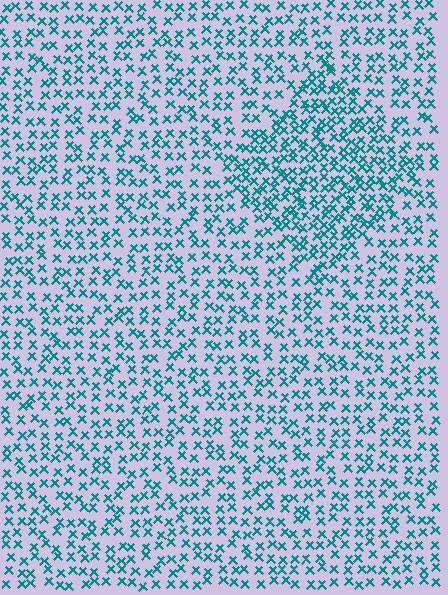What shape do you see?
I see a diamond.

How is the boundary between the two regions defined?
The boundary is defined by a change in element density (approximately 1.7x ratio). All elements are the same color, size, and shape.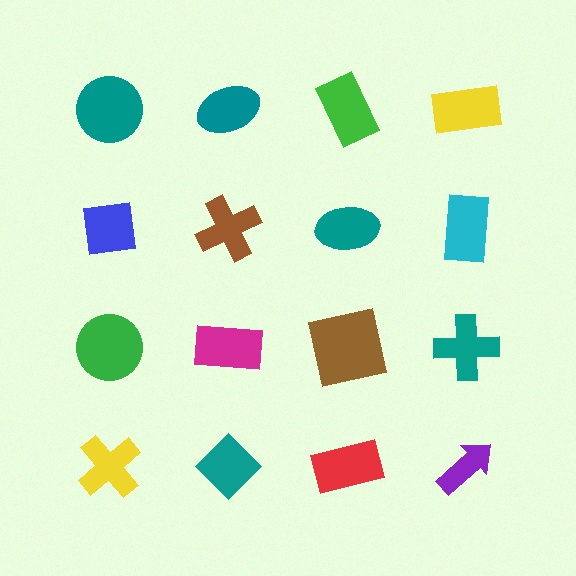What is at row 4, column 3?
A red rectangle.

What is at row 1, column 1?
A teal circle.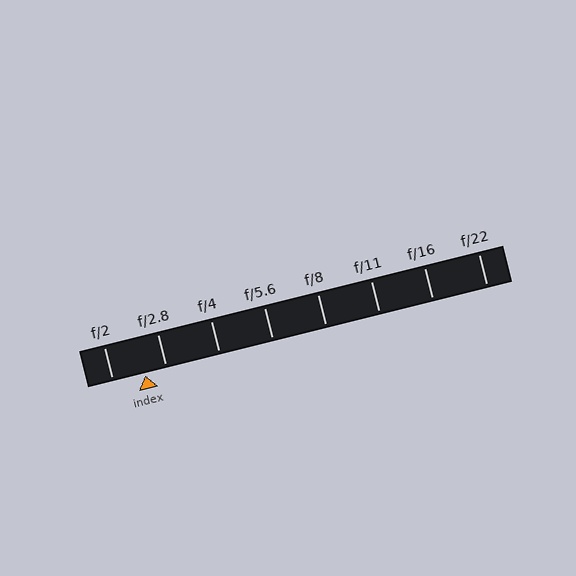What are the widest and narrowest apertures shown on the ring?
The widest aperture shown is f/2 and the narrowest is f/22.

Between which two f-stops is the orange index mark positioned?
The index mark is between f/2 and f/2.8.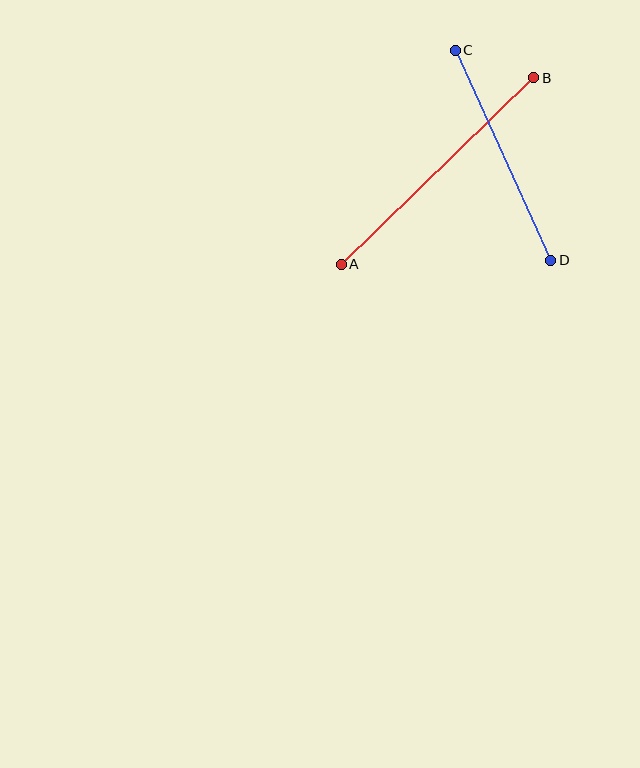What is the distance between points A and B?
The distance is approximately 268 pixels.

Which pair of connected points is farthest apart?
Points A and B are farthest apart.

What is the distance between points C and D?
The distance is approximately 231 pixels.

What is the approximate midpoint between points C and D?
The midpoint is at approximately (503, 155) pixels.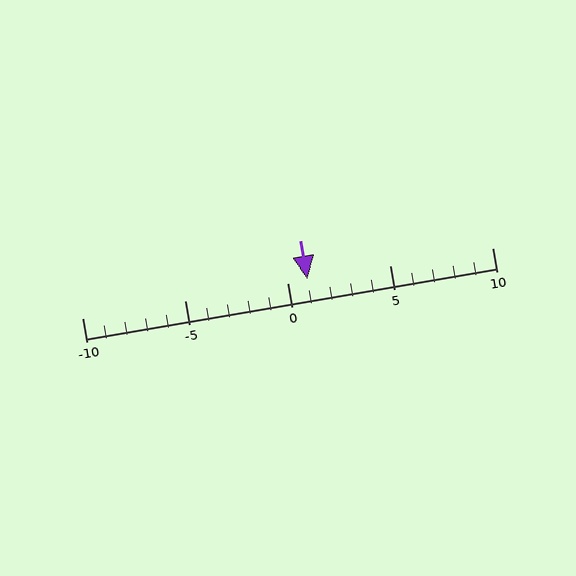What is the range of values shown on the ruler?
The ruler shows values from -10 to 10.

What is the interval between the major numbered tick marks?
The major tick marks are spaced 5 units apart.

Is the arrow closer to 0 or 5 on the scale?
The arrow is closer to 0.